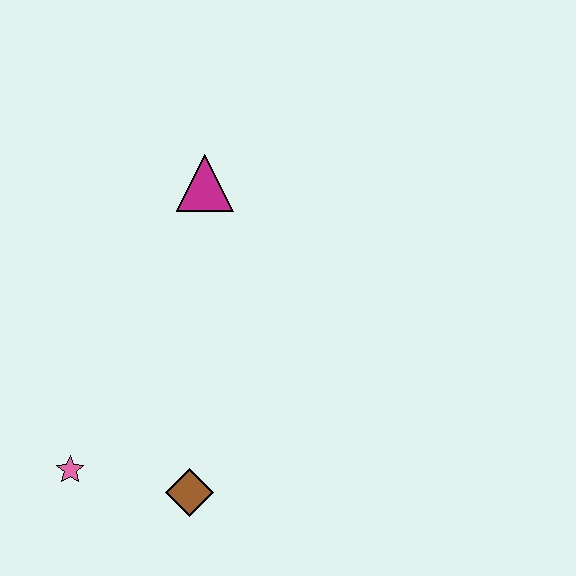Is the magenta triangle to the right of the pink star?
Yes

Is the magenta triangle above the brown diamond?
Yes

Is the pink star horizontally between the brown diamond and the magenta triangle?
No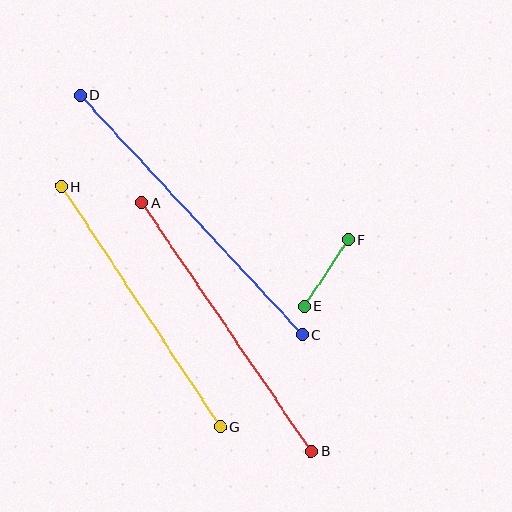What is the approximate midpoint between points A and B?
The midpoint is at approximately (226, 327) pixels.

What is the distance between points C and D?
The distance is approximately 326 pixels.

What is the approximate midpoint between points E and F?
The midpoint is at approximately (326, 273) pixels.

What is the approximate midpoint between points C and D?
The midpoint is at approximately (191, 215) pixels.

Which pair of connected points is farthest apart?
Points C and D are farthest apart.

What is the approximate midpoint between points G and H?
The midpoint is at approximately (141, 306) pixels.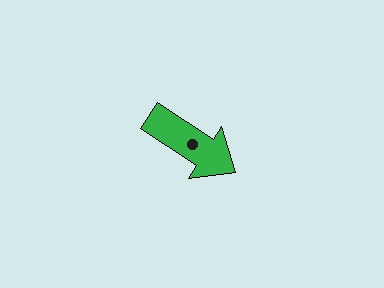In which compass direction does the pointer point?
Southeast.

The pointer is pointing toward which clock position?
Roughly 4 o'clock.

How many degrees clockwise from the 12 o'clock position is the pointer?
Approximately 123 degrees.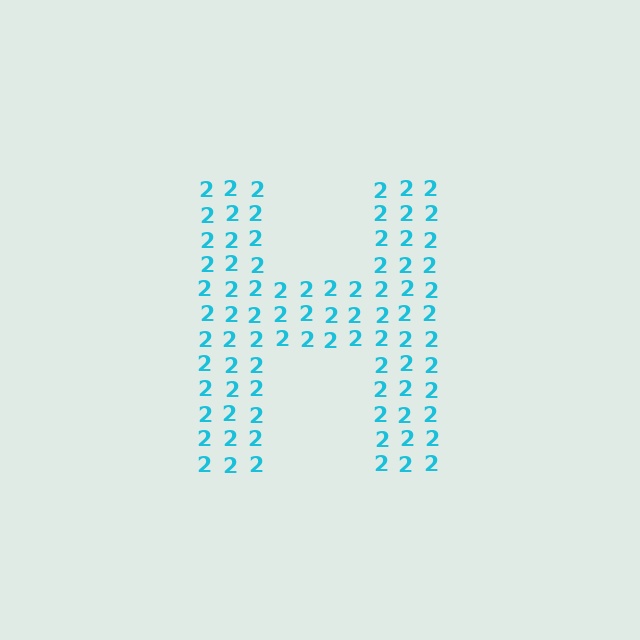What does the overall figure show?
The overall figure shows the letter H.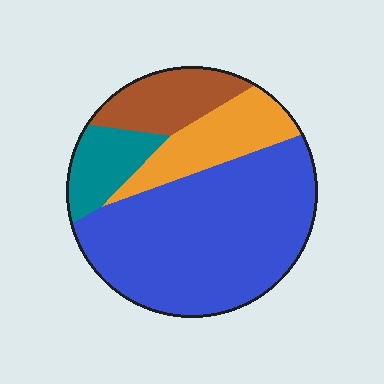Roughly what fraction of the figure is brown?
Brown takes up about one eighth (1/8) of the figure.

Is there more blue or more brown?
Blue.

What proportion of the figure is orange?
Orange takes up about one sixth (1/6) of the figure.